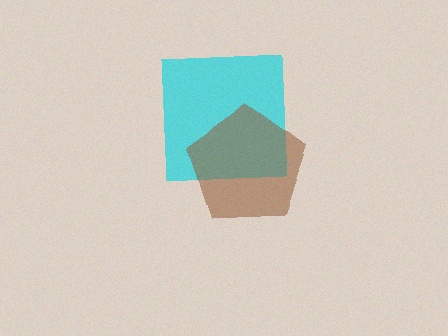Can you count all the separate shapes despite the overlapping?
Yes, there are 2 separate shapes.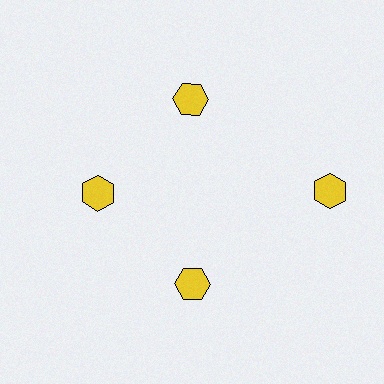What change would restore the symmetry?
The symmetry would be restored by moving it inward, back onto the ring so that all 4 hexagons sit at equal angles and equal distance from the center.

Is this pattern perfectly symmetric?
No. The 4 yellow hexagons are arranged in a ring, but one element near the 3 o'clock position is pushed outward from the center, breaking the 4-fold rotational symmetry.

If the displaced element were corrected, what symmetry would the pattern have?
It would have 4-fold rotational symmetry — the pattern would map onto itself every 90 degrees.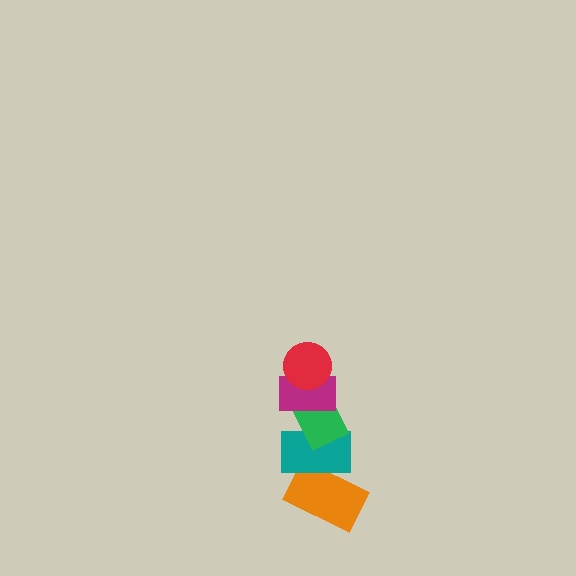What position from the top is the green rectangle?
The green rectangle is 3rd from the top.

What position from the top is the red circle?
The red circle is 1st from the top.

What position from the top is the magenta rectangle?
The magenta rectangle is 2nd from the top.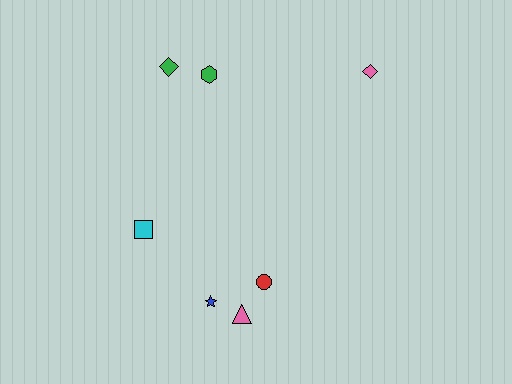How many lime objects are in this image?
There are no lime objects.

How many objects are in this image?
There are 7 objects.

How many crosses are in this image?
There are no crosses.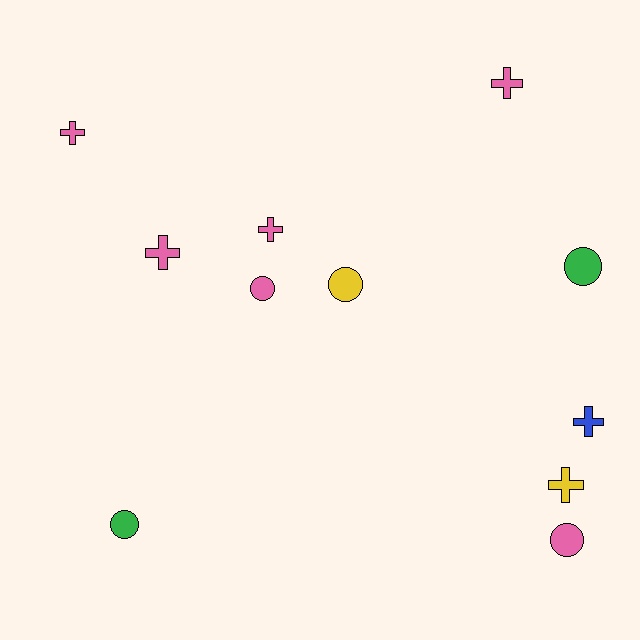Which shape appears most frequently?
Cross, with 6 objects.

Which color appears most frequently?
Pink, with 6 objects.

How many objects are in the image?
There are 11 objects.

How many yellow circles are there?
There is 1 yellow circle.